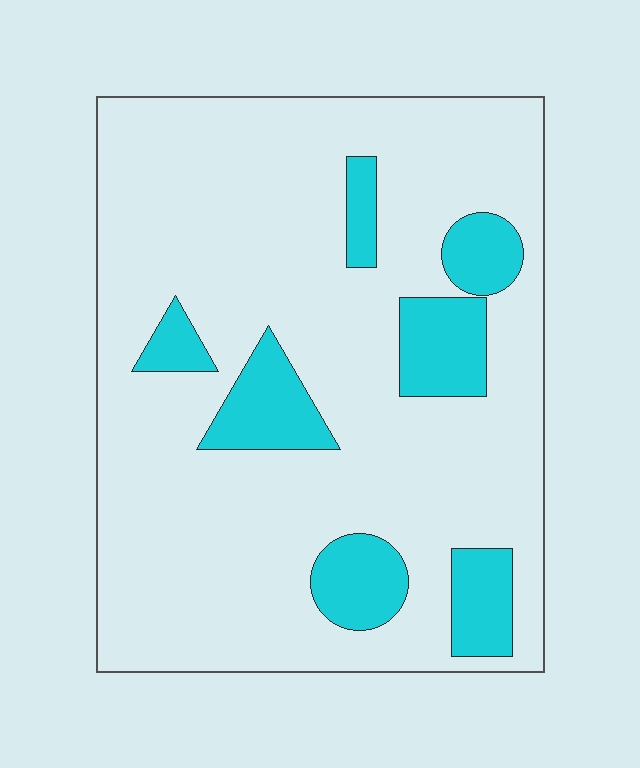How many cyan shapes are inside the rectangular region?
7.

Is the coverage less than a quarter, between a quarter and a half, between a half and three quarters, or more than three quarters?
Less than a quarter.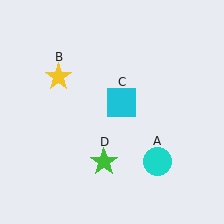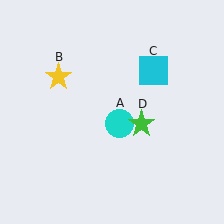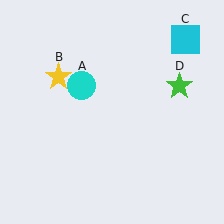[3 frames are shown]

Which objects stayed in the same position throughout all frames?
Yellow star (object B) remained stationary.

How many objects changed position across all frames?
3 objects changed position: cyan circle (object A), cyan square (object C), green star (object D).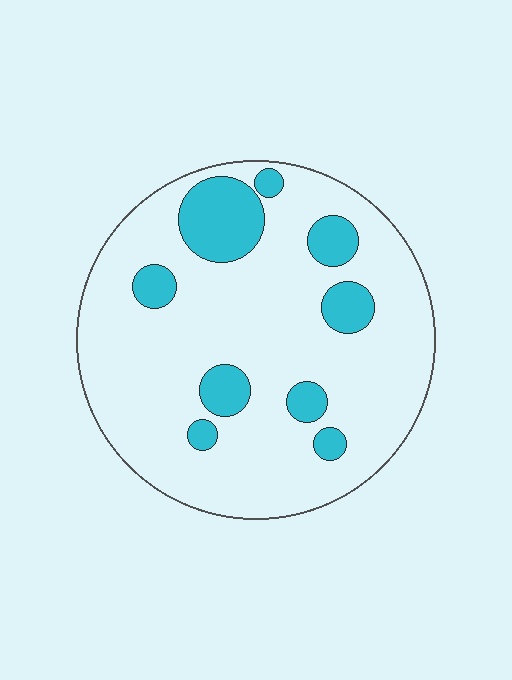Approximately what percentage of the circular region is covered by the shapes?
Approximately 20%.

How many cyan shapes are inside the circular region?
9.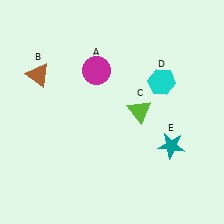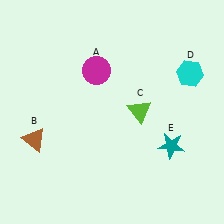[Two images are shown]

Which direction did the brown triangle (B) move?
The brown triangle (B) moved down.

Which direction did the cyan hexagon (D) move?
The cyan hexagon (D) moved right.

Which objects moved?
The objects that moved are: the brown triangle (B), the cyan hexagon (D).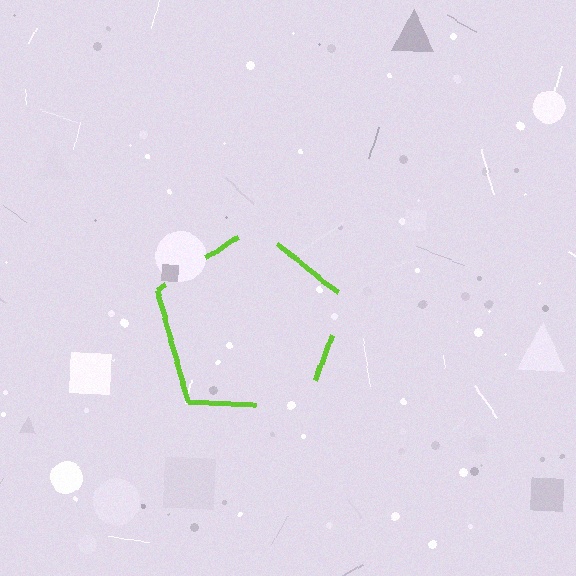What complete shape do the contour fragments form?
The contour fragments form a pentagon.